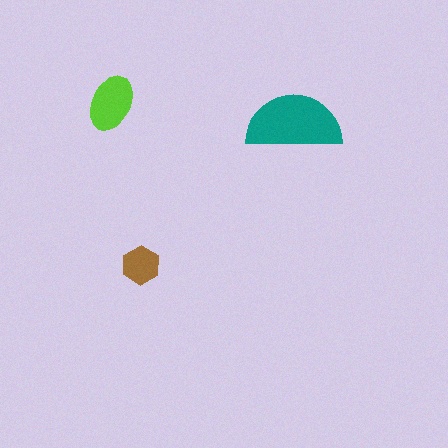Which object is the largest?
The teal semicircle.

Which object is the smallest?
The brown hexagon.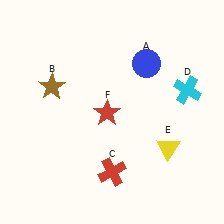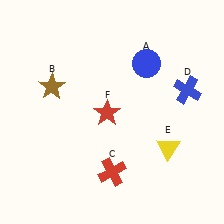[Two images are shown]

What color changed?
The cross (D) changed from cyan in Image 1 to blue in Image 2.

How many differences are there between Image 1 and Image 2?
There is 1 difference between the two images.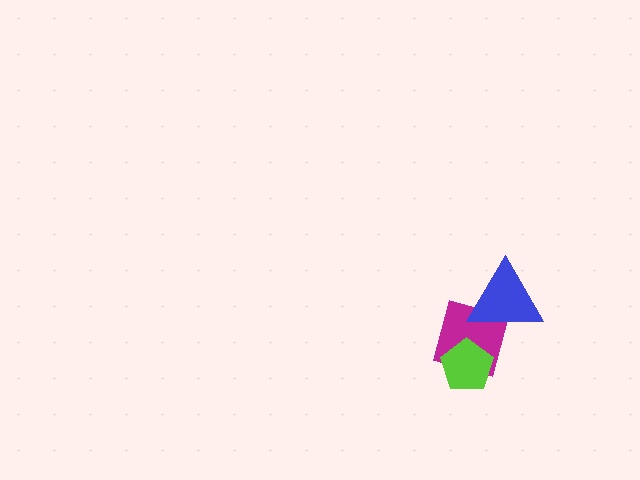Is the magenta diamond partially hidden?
Yes, it is partially covered by another shape.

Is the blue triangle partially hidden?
No, no other shape covers it.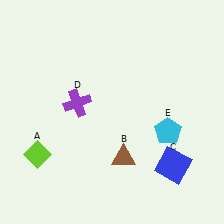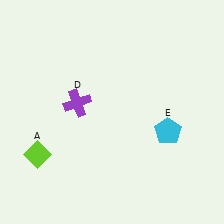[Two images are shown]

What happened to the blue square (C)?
The blue square (C) was removed in Image 2. It was in the bottom-right area of Image 1.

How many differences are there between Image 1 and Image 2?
There are 2 differences between the two images.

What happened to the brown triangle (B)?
The brown triangle (B) was removed in Image 2. It was in the bottom-right area of Image 1.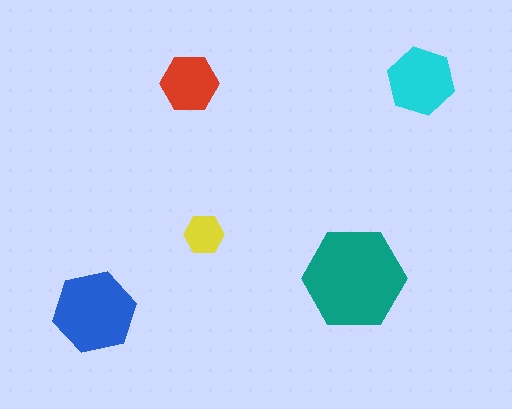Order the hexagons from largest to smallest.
the teal one, the blue one, the cyan one, the red one, the yellow one.